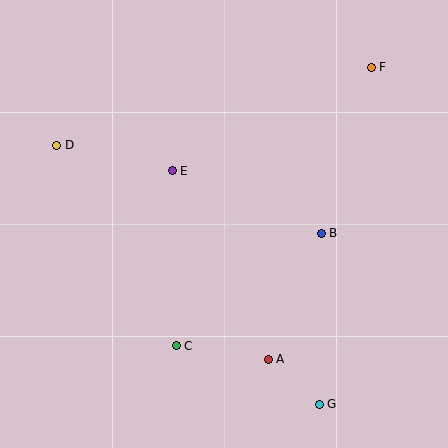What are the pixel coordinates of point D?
Point D is at (57, 145).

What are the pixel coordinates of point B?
Point B is at (321, 233).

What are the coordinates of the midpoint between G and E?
The midpoint between G and E is at (246, 288).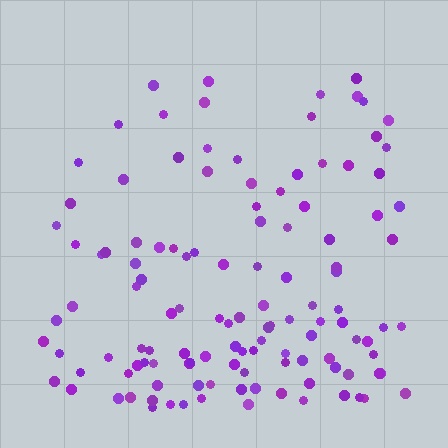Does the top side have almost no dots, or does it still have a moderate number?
Still a moderate number, just noticeably fewer than the bottom.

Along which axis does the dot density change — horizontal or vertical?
Vertical.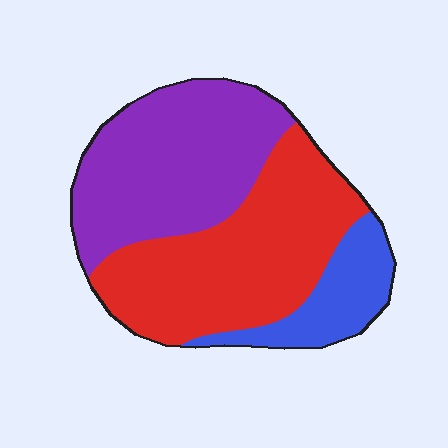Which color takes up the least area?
Blue, at roughly 15%.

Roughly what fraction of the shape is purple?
Purple takes up between a quarter and a half of the shape.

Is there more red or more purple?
Red.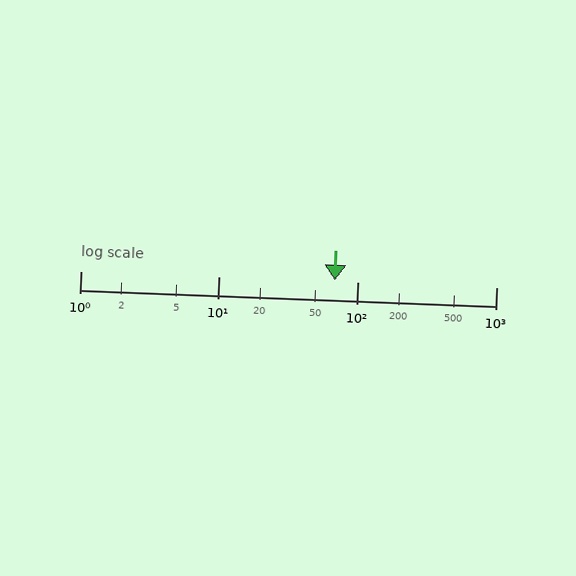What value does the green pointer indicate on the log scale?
The pointer indicates approximately 69.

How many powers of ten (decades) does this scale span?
The scale spans 3 decades, from 1 to 1000.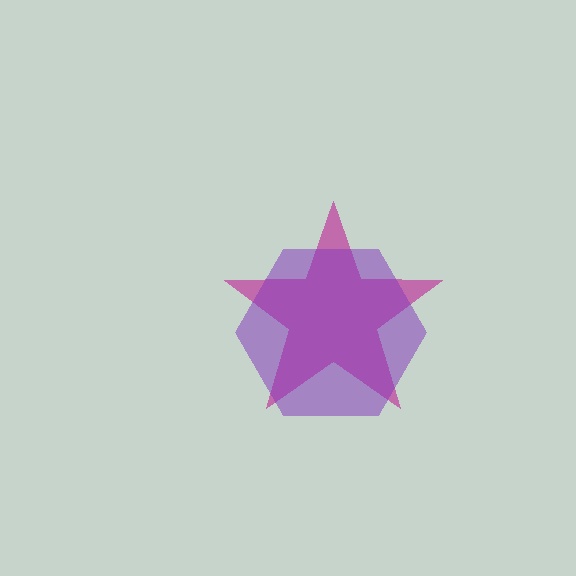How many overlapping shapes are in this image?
There are 2 overlapping shapes in the image.